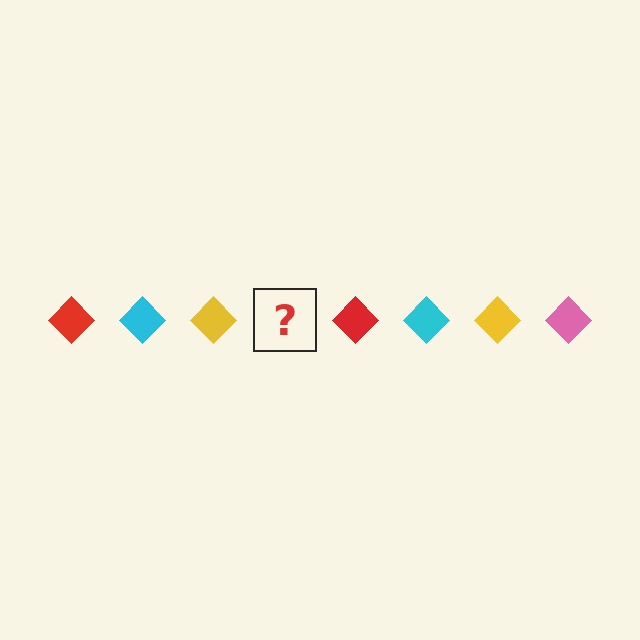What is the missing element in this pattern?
The missing element is a pink diamond.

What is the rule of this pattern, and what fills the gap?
The rule is that the pattern cycles through red, cyan, yellow, pink diamonds. The gap should be filled with a pink diamond.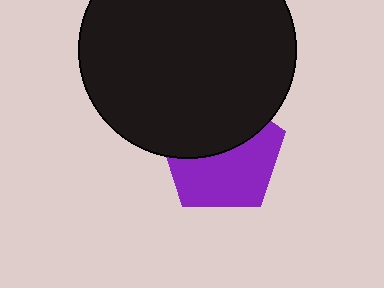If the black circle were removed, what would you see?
You would see the complete purple pentagon.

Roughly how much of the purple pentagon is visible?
About half of it is visible (roughly 55%).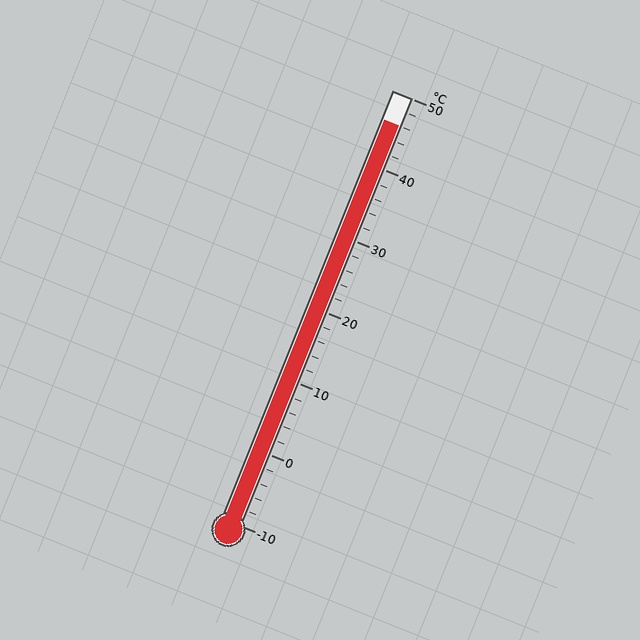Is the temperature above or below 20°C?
The temperature is above 20°C.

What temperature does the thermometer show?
The thermometer shows approximately 46°C.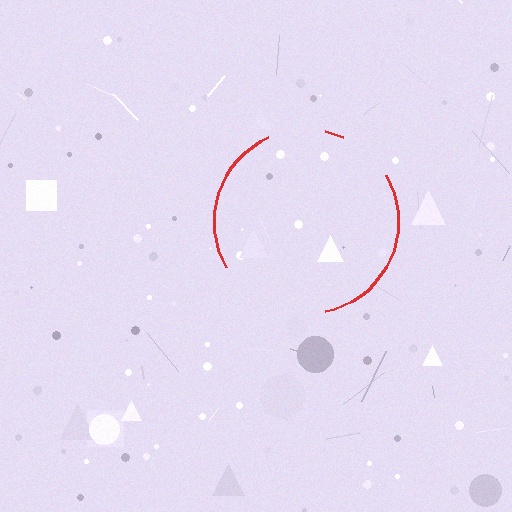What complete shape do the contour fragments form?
The contour fragments form a circle.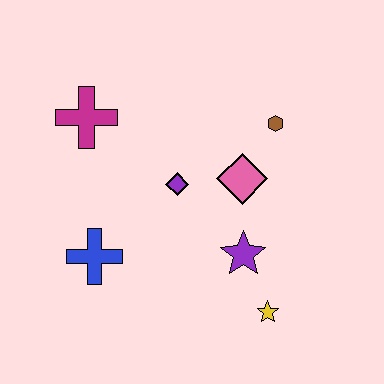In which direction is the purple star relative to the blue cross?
The purple star is to the right of the blue cross.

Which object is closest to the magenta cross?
The purple diamond is closest to the magenta cross.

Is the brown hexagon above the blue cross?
Yes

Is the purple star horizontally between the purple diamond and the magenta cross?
No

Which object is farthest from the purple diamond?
The yellow star is farthest from the purple diamond.